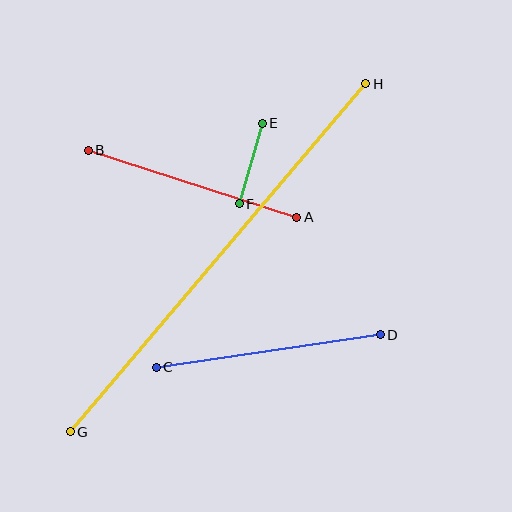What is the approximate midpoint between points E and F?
The midpoint is at approximately (251, 163) pixels.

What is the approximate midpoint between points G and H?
The midpoint is at approximately (218, 258) pixels.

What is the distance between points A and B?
The distance is approximately 219 pixels.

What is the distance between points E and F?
The distance is approximately 84 pixels.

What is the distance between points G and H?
The distance is approximately 457 pixels.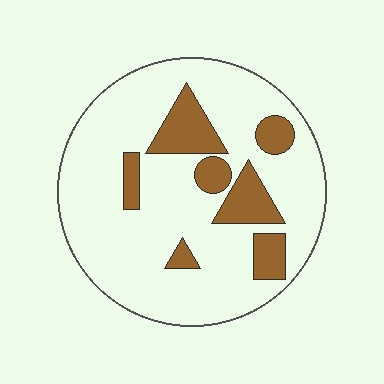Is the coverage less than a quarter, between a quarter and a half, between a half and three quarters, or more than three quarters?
Less than a quarter.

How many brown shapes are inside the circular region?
7.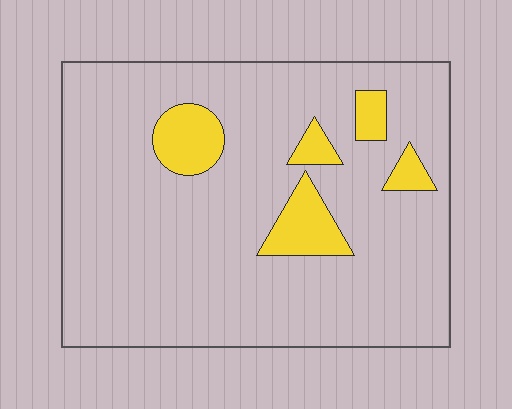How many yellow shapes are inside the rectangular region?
5.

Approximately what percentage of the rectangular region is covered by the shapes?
Approximately 10%.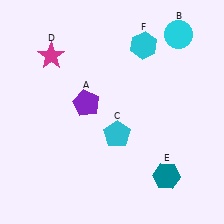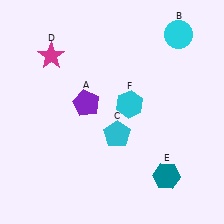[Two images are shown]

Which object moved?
The cyan hexagon (F) moved down.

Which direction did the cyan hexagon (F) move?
The cyan hexagon (F) moved down.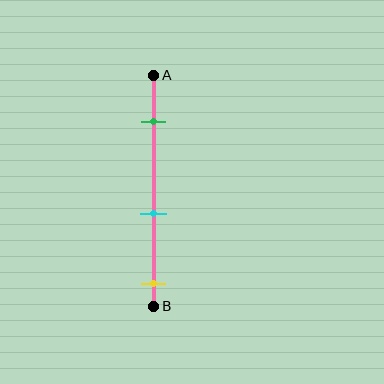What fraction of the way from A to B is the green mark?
The green mark is approximately 20% (0.2) of the way from A to B.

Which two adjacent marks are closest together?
The cyan and yellow marks are the closest adjacent pair.